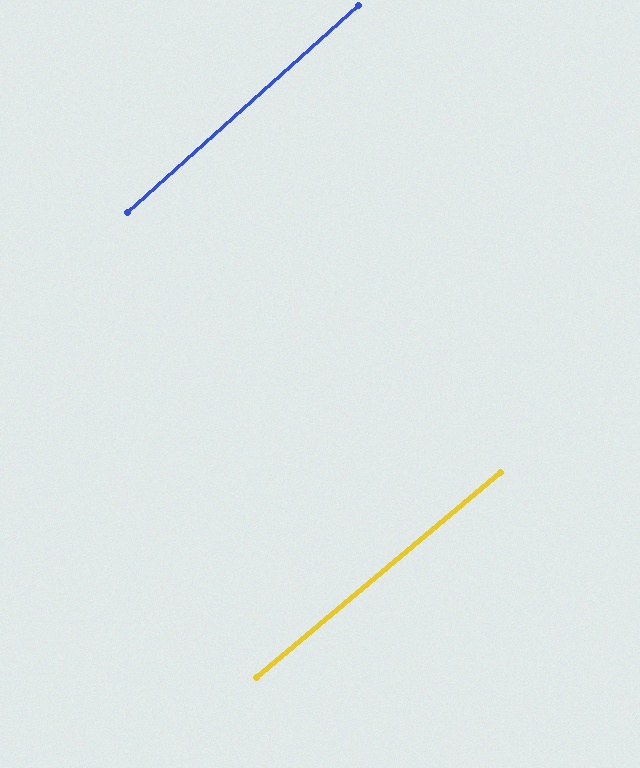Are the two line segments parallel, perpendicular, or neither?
Parallel — their directions differ by only 1.8°.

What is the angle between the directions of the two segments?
Approximately 2 degrees.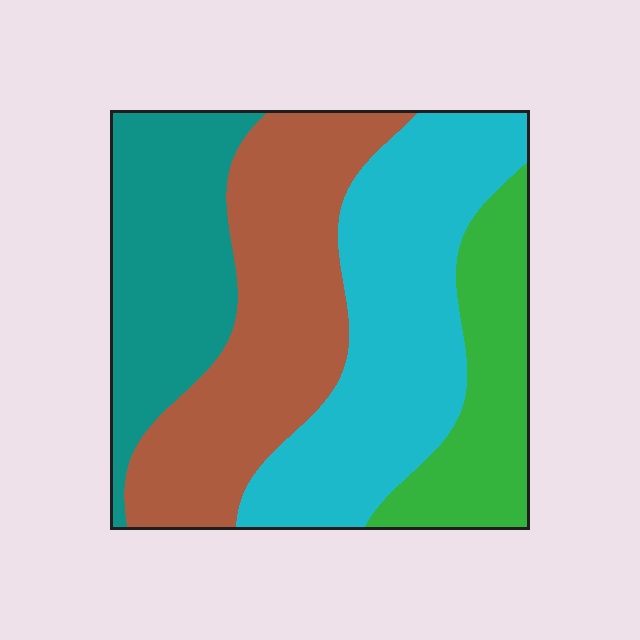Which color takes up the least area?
Green, at roughly 15%.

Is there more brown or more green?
Brown.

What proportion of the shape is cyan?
Cyan takes up about one third (1/3) of the shape.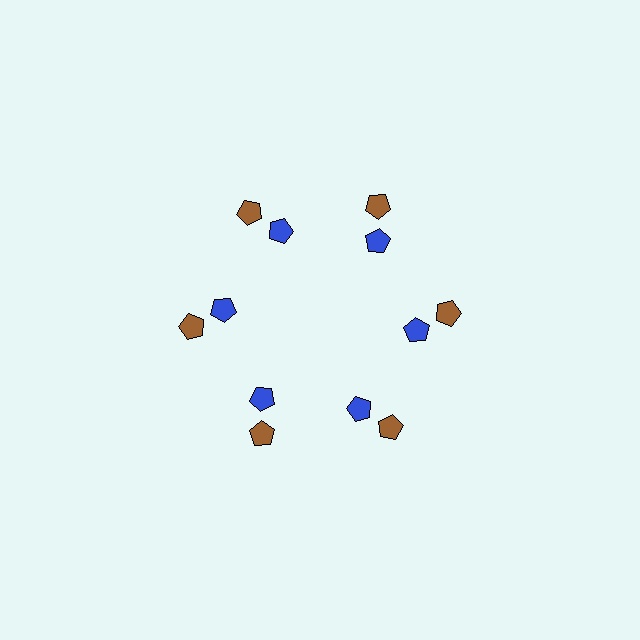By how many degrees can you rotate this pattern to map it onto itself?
The pattern maps onto itself every 60 degrees of rotation.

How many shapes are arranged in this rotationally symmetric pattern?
There are 12 shapes, arranged in 6 groups of 2.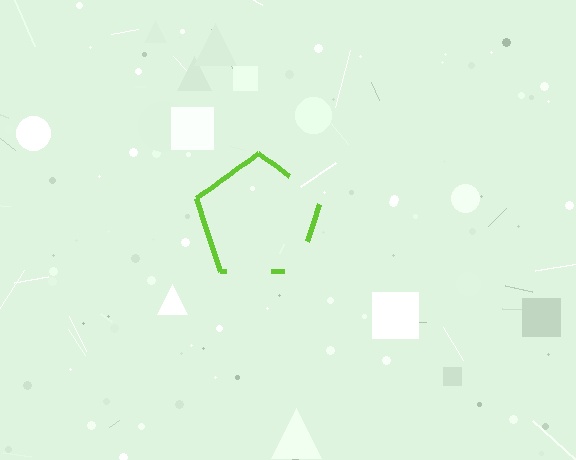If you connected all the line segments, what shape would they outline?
They would outline a pentagon.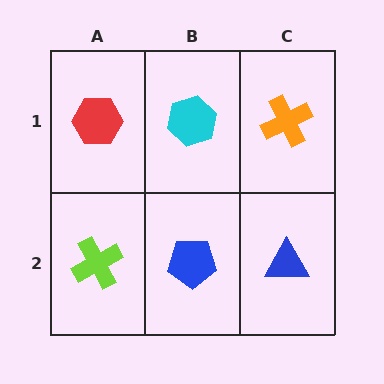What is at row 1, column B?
A cyan hexagon.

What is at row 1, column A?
A red hexagon.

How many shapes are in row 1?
3 shapes.